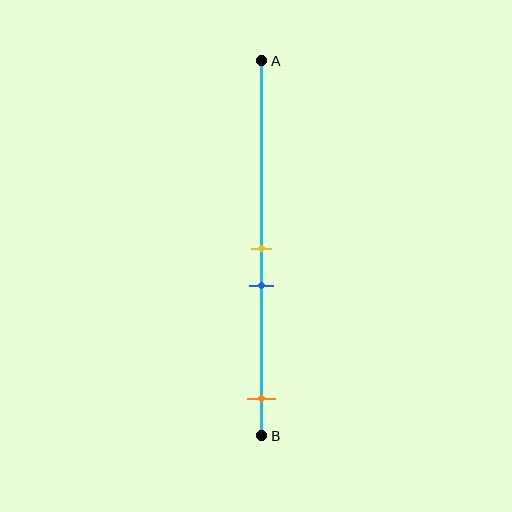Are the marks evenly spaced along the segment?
No, the marks are not evenly spaced.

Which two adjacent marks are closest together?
The yellow and blue marks are the closest adjacent pair.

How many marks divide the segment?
There are 3 marks dividing the segment.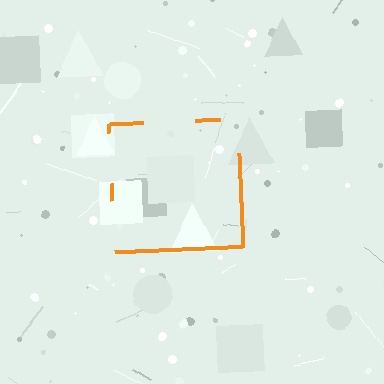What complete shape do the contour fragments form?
The contour fragments form a square.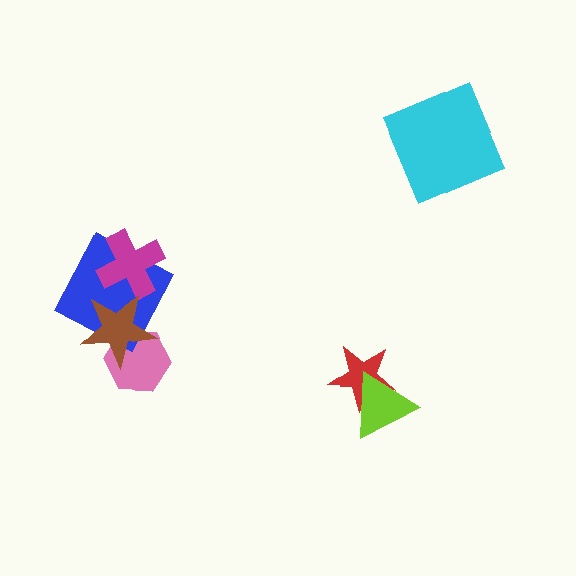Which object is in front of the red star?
The lime triangle is in front of the red star.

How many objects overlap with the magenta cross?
2 objects overlap with the magenta cross.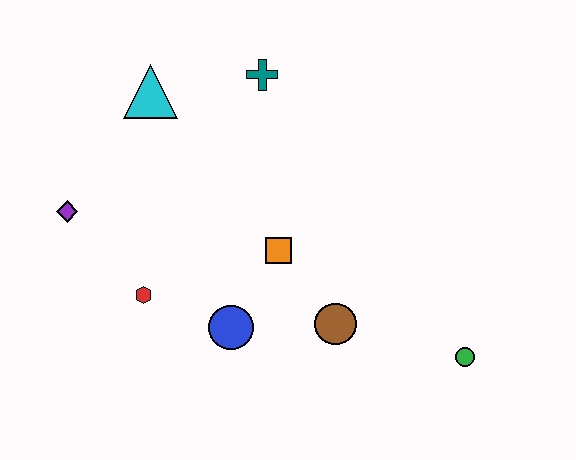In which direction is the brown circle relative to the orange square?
The brown circle is below the orange square.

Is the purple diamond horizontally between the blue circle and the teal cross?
No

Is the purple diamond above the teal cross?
No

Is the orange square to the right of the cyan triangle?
Yes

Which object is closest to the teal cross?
The cyan triangle is closest to the teal cross.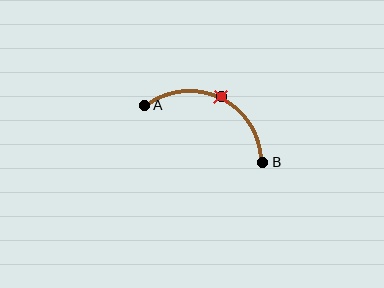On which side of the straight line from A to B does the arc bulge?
The arc bulges above the straight line connecting A and B.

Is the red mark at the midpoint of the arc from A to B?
Yes. The red mark lies on the arc at equal arc-length from both A and B — it is the arc midpoint.